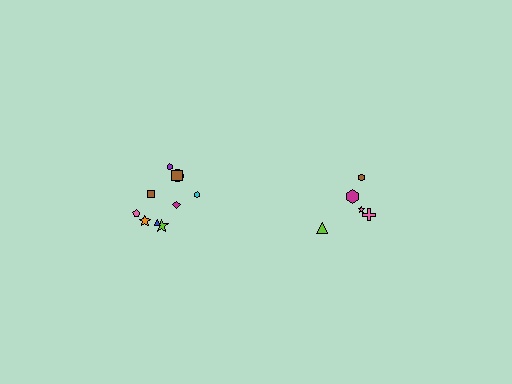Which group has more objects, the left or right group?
The left group.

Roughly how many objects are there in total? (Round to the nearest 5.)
Roughly 15 objects in total.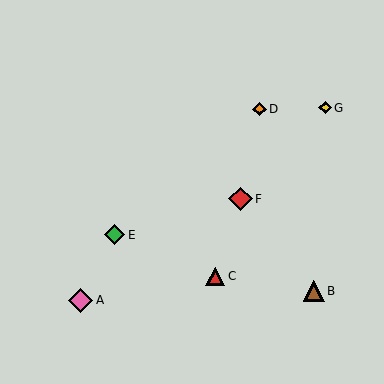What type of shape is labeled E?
Shape E is a green diamond.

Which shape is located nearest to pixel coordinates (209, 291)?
The red triangle (labeled C) at (215, 276) is nearest to that location.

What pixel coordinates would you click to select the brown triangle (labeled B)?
Click at (314, 291) to select the brown triangle B.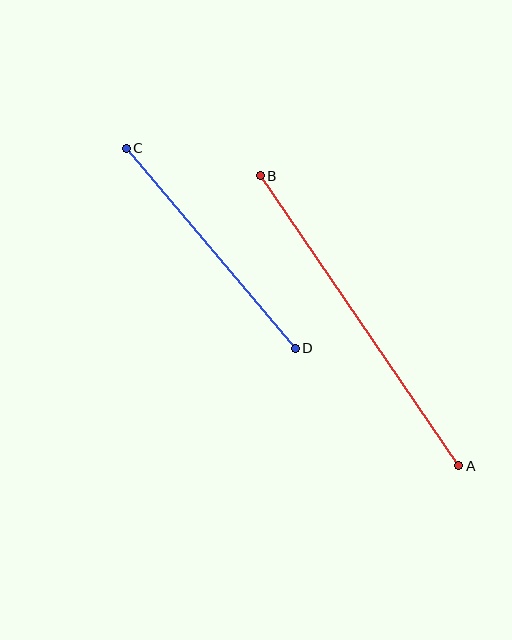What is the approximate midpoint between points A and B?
The midpoint is at approximately (359, 321) pixels.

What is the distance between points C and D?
The distance is approximately 262 pixels.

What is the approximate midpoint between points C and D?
The midpoint is at approximately (211, 248) pixels.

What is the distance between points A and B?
The distance is approximately 352 pixels.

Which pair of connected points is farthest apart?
Points A and B are farthest apart.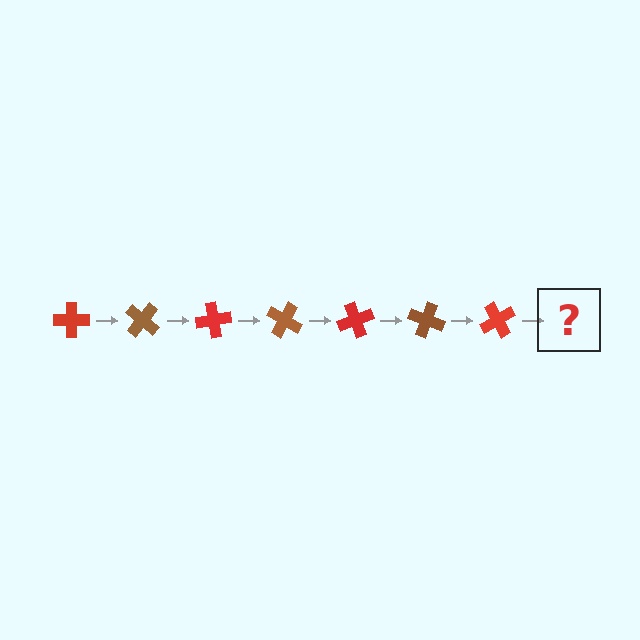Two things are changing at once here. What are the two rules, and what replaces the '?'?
The two rules are that it rotates 40 degrees each step and the color cycles through red and brown. The '?' should be a brown cross, rotated 280 degrees from the start.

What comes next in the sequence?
The next element should be a brown cross, rotated 280 degrees from the start.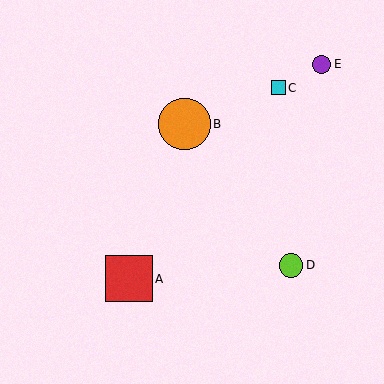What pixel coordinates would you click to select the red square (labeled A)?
Click at (129, 279) to select the red square A.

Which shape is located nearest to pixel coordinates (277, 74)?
The cyan square (labeled C) at (278, 88) is nearest to that location.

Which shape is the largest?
The orange circle (labeled B) is the largest.